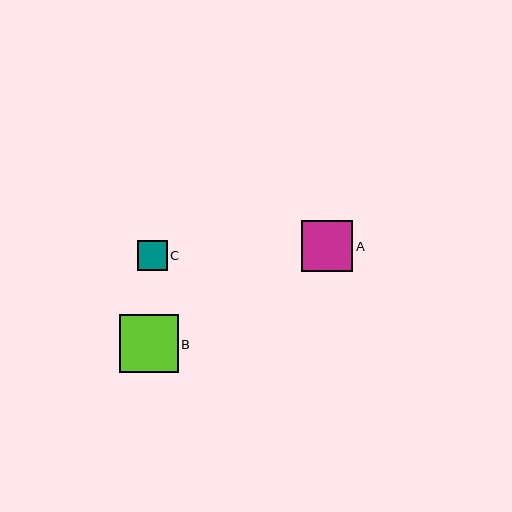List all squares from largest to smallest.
From largest to smallest: B, A, C.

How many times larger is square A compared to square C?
Square A is approximately 1.7 times the size of square C.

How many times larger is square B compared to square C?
Square B is approximately 2.0 times the size of square C.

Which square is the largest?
Square B is the largest with a size of approximately 58 pixels.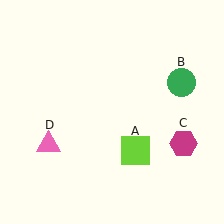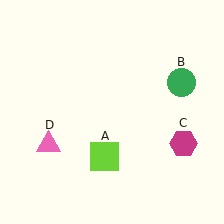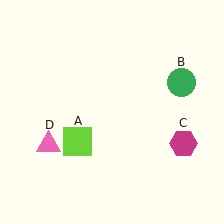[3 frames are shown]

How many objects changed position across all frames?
1 object changed position: lime square (object A).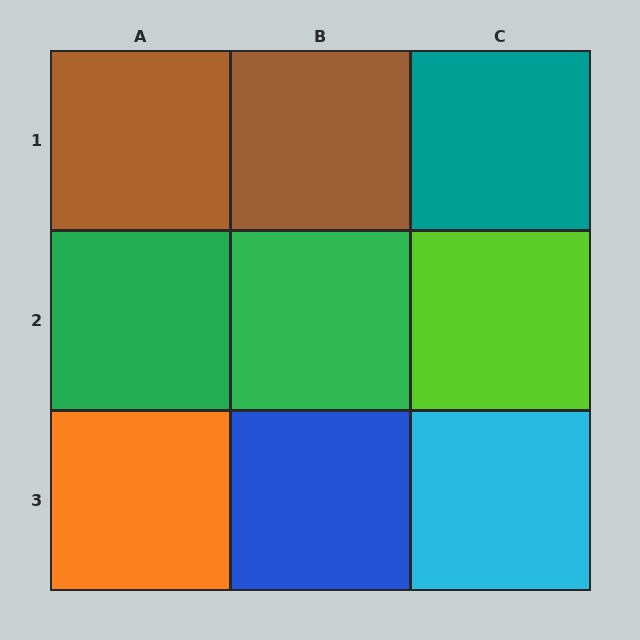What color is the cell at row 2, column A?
Green.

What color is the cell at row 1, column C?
Teal.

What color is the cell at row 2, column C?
Lime.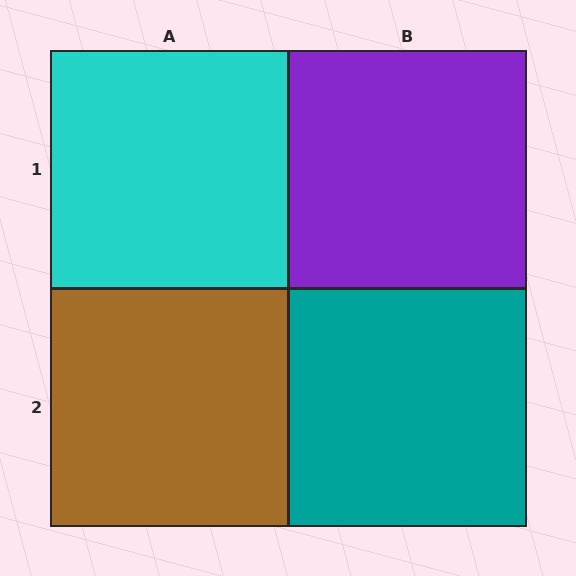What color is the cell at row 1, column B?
Purple.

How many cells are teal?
1 cell is teal.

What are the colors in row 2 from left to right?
Brown, teal.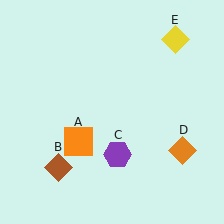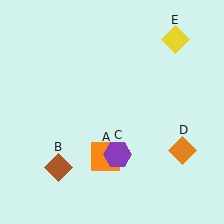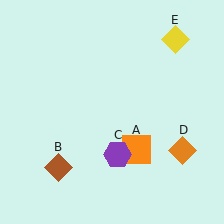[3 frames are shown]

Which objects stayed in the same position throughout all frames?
Brown diamond (object B) and purple hexagon (object C) and orange diamond (object D) and yellow diamond (object E) remained stationary.